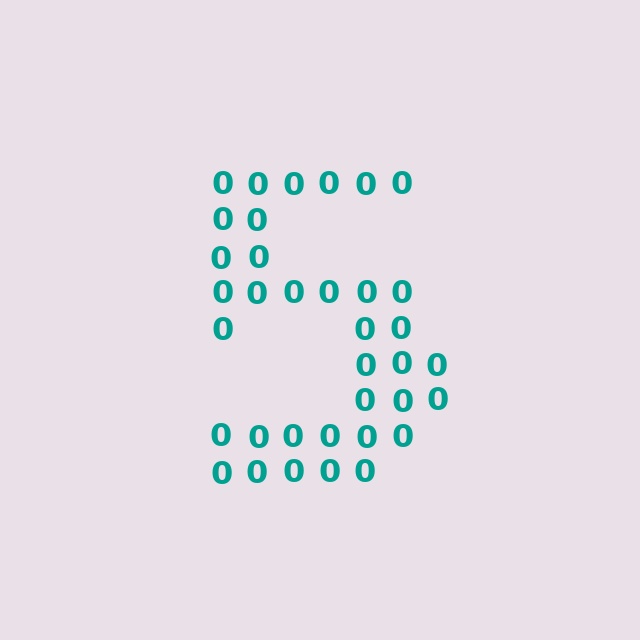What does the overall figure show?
The overall figure shows the digit 5.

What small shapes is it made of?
It is made of small digit 0's.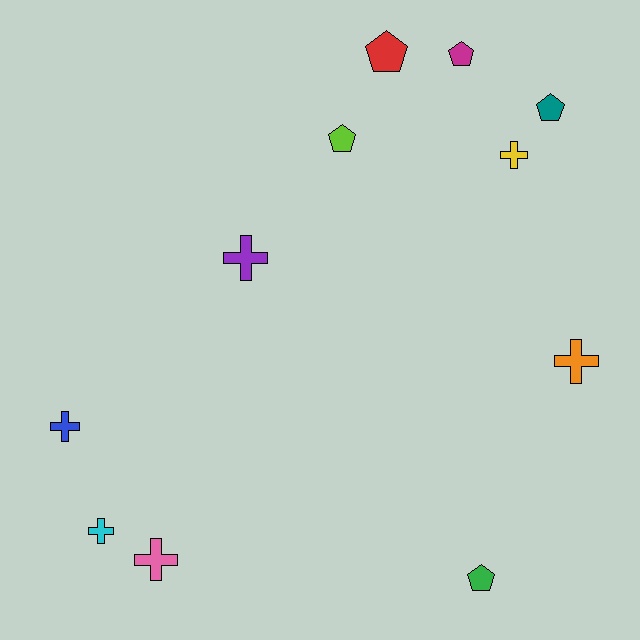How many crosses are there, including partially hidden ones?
There are 6 crosses.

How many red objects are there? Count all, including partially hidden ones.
There is 1 red object.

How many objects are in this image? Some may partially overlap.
There are 11 objects.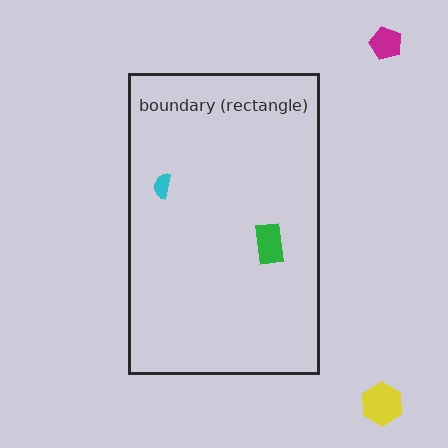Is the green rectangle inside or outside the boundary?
Inside.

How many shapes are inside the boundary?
2 inside, 2 outside.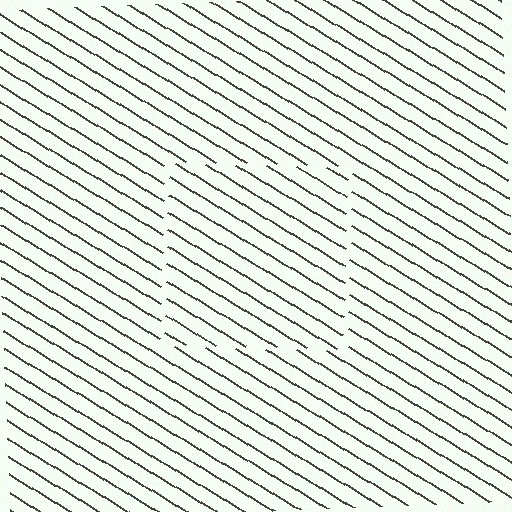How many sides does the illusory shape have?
4 sides — the line-ends trace a square.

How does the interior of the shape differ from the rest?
The interior of the shape contains the same grating, shifted by half a period — the contour is defined by the phase discontinuity where line-ends from the inner and outer gratings abut.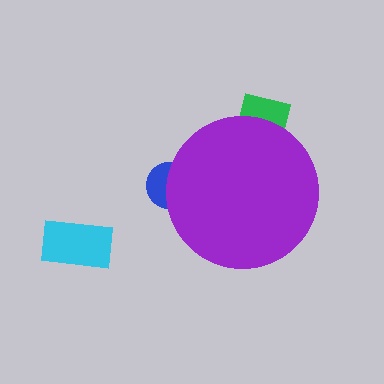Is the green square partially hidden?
Yes, the green square is partially hidden behind the purple circle.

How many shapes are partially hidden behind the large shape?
2 shapes are partially hidden.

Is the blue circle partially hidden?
Yes, the blue circle is partially hidden behind the purple circle.